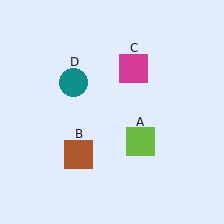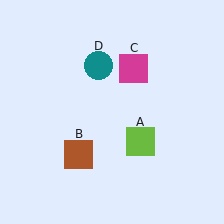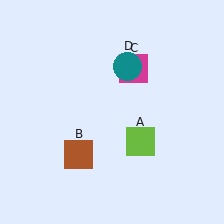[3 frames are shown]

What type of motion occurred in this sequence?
The teal circle (object D) rotated clockwise around the center of the scene.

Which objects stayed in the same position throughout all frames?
Lime square (object A) and brown square (object B) and magenta square (object C) remained stationary.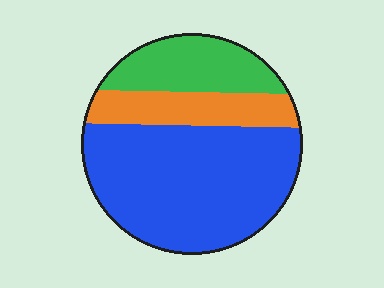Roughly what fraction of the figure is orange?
Orange takes up about one sixth (1/6) of the figure.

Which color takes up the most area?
Blue, at roughly 60%.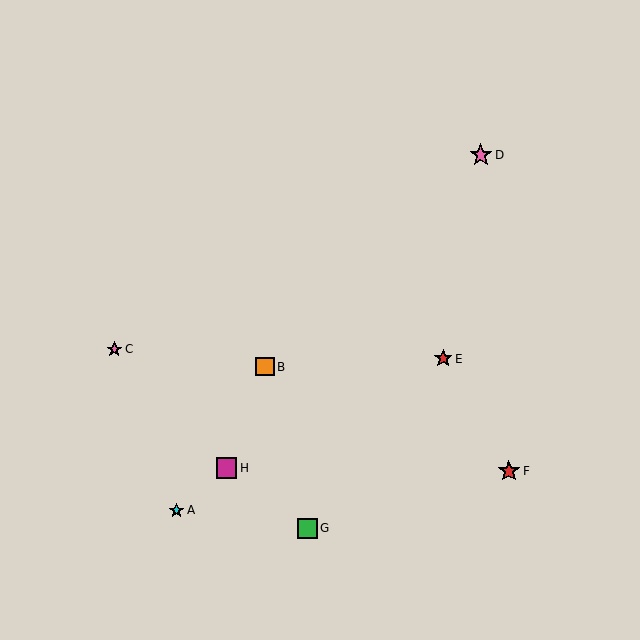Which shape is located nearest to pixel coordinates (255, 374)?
The orange square (labeled B) at (265, 367) is nearest to that location.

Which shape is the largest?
The pink star (labeled D) is the largest.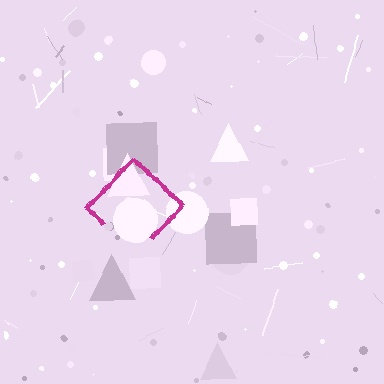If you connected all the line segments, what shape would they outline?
They would outline a diamond.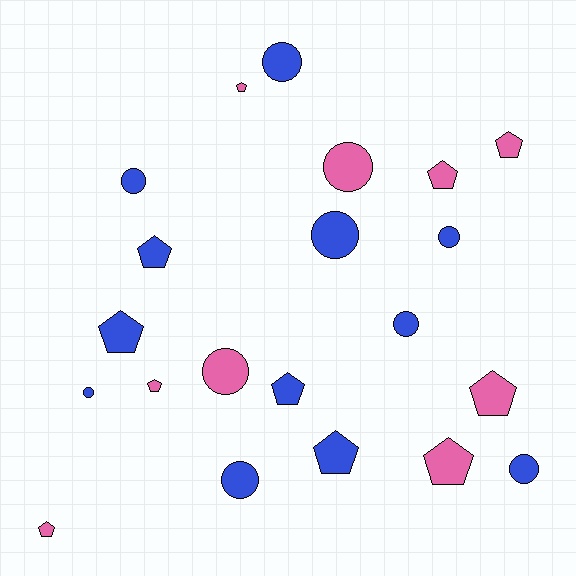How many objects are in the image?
There are 21 objects.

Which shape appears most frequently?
Pentagon, with 11 objects.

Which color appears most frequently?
Blue, with 12 objects.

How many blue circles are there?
There are 8 blue circles.